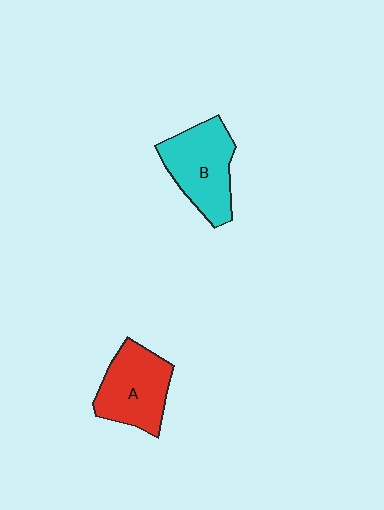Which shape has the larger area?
Shape B (cyan).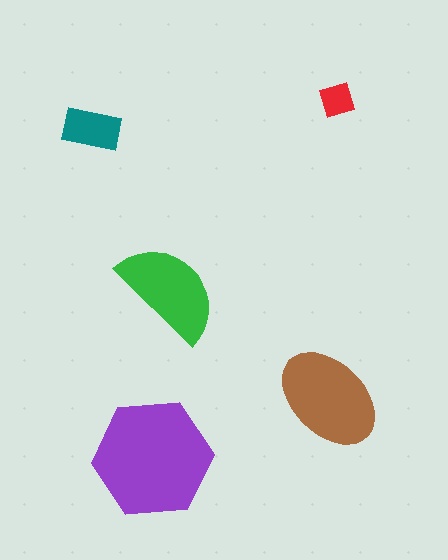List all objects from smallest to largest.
The red diamond, the teal rectangle, the green semicircle, the brown ellipse, the purple hexagon.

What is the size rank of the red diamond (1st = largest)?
5th.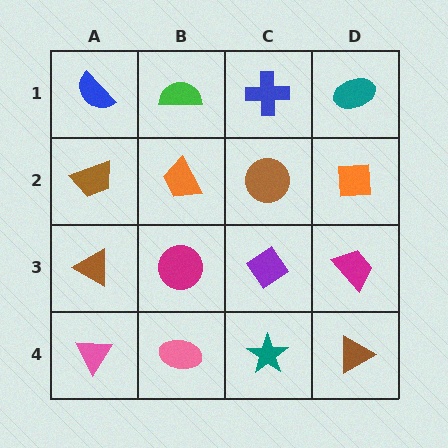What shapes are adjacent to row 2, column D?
A teal ellipse (row 1, column D), a magenta trapezoid (row 3, column D), a brown circle (row 2, column C).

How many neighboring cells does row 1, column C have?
3.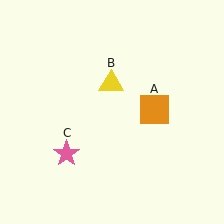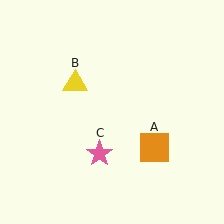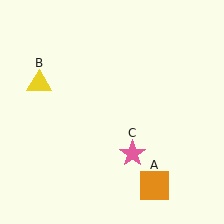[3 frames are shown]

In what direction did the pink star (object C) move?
The pink star (object C) moved right.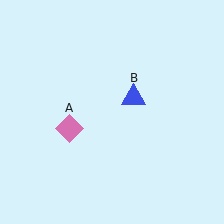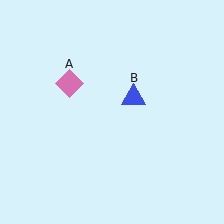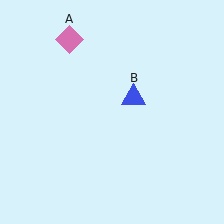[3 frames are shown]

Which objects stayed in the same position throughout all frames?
Blue triangle (object B) remained stationary.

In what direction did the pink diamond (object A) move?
The pink diamond (object A) moved up.